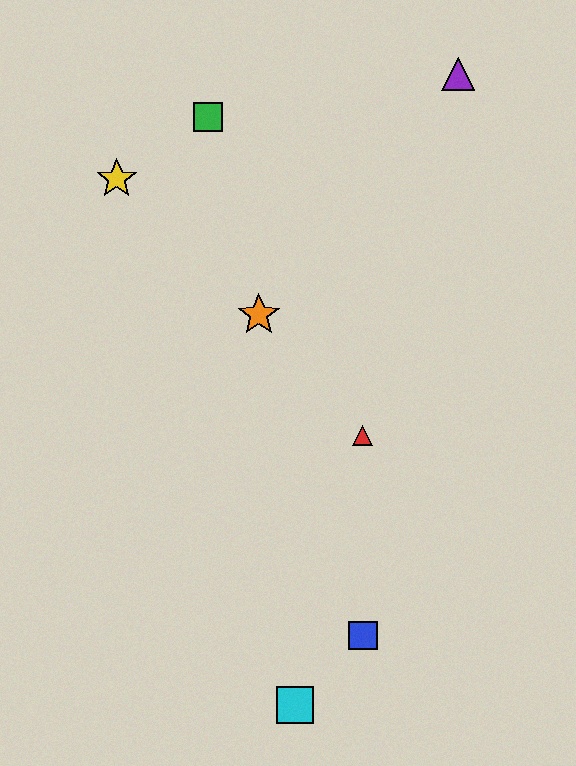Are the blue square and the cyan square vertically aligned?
No, the blue square is at x≈363 and the cyan square is at x≈295.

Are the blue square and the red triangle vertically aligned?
Yes, both are at x≈363.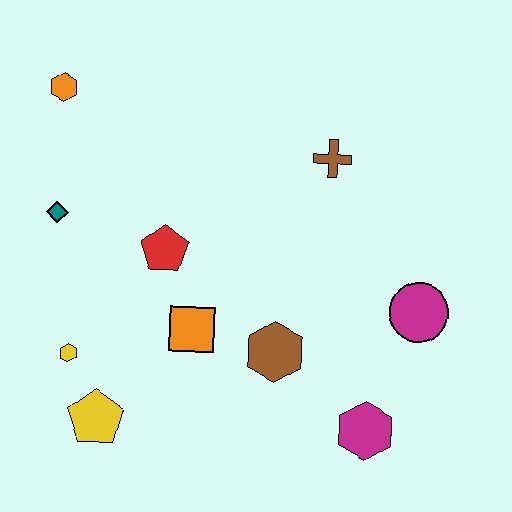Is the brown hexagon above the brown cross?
No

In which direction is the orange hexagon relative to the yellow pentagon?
The orange hexagon is above the yellow pentagon.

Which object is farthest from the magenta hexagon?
The orange hexagon is farthest from the magenta hexagon.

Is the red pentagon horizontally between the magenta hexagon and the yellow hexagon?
Yes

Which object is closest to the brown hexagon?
The orange square is closest to the brown hexagon.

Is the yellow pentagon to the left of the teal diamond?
No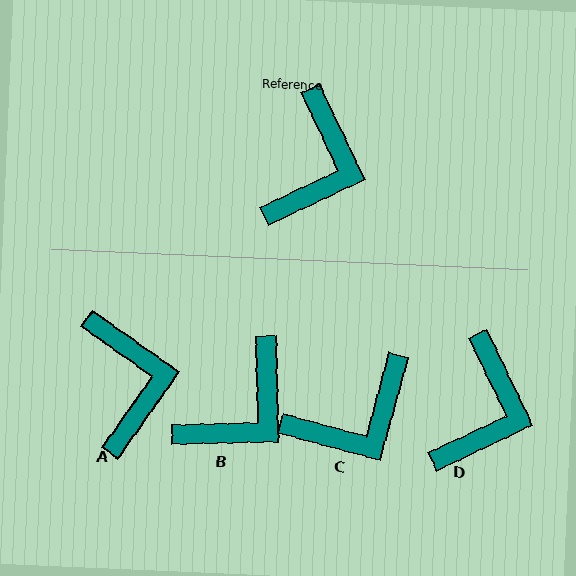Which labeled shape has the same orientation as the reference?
D.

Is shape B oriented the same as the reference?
No, it is off by about 24 degrees.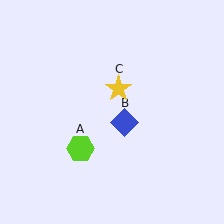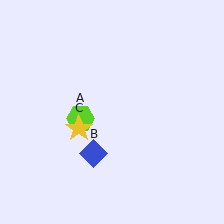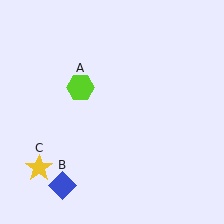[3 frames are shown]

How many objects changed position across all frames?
3 objects changed position: lime hexagon (object A), blue diamond (object B), yellow star (object C).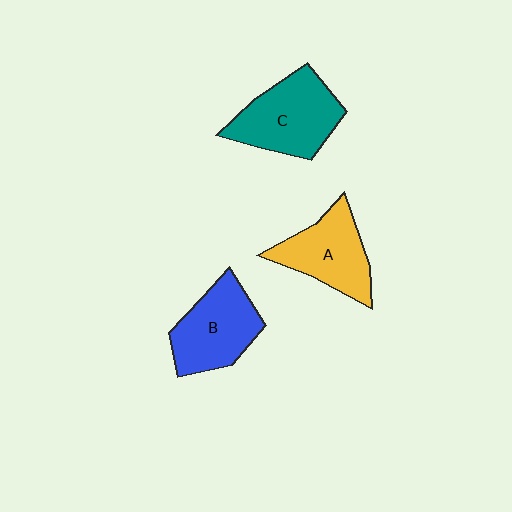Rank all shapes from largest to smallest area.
From largest to smallest: C (teal), B (blue), A (yellow).